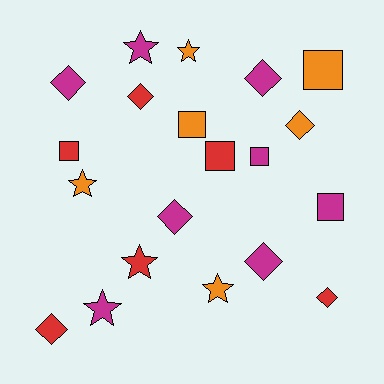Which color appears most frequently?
Magenta, with 8 objects.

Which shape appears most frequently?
Diamond, with 8 objects.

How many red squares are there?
There are 2 red squares.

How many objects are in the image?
There are 20 objects.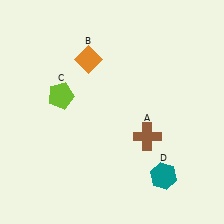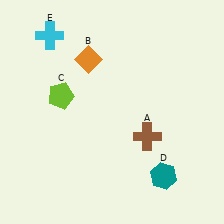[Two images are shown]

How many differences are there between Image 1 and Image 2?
There is 1 difference between the two images.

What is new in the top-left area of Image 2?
A cyan cross (E) was added in the top-left area of Image 2.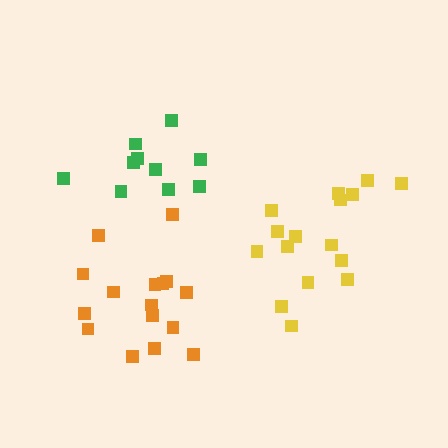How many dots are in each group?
Group 1: 10 dots, Group 2: 16 dots, Group 3: 16 dots (42 total).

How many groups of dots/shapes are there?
There are 3 groups.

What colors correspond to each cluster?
The clusters are colored: green, yellow, orange.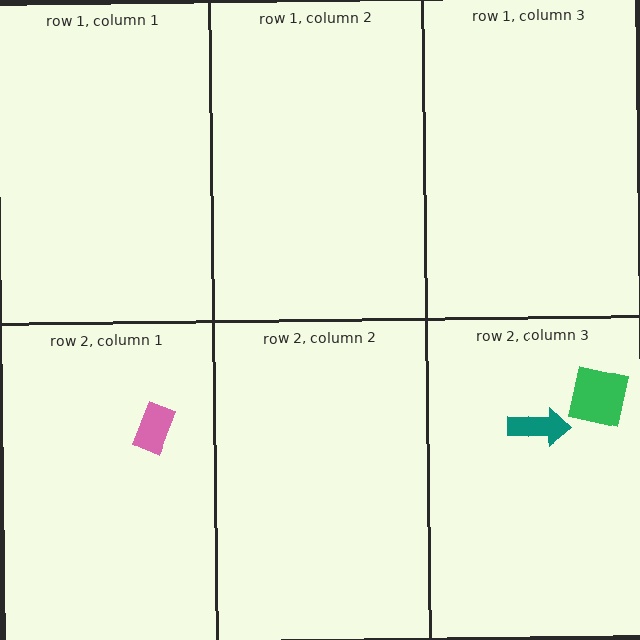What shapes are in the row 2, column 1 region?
The pink rectangle.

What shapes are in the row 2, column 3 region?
The green square, the teal arrow.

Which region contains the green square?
The row 2, column 3 region.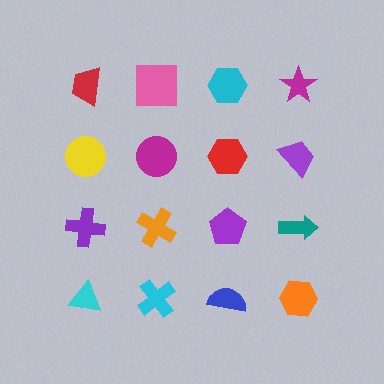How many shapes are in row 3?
4 shapes.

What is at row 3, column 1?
A purple cross.